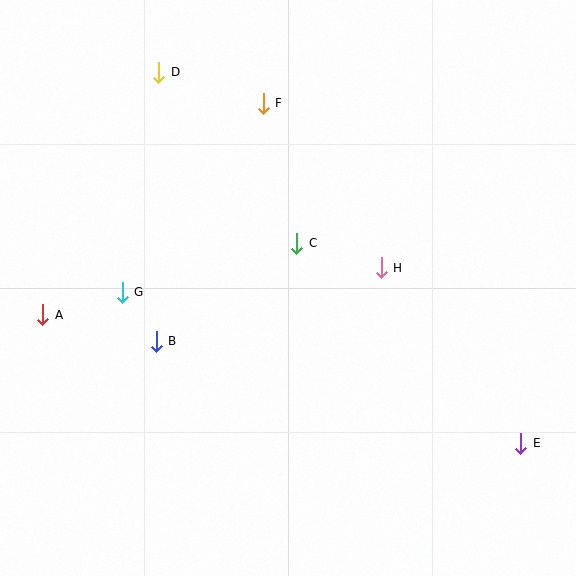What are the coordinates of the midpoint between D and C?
The midpoint between D and C is at (228, 158).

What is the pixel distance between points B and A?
The distance between B and A is 117 pixels.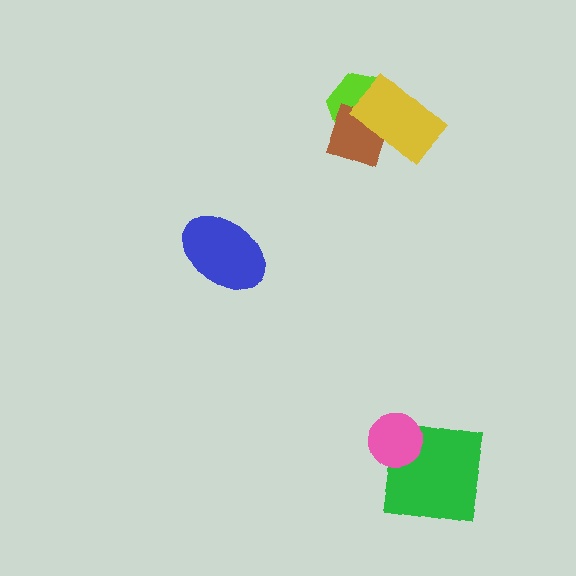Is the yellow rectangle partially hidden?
No, no other shape covers it.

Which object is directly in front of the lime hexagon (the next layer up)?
The brown square is directly in front of the lime hexagon.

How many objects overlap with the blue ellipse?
0 objects overlap with the blue ellipse.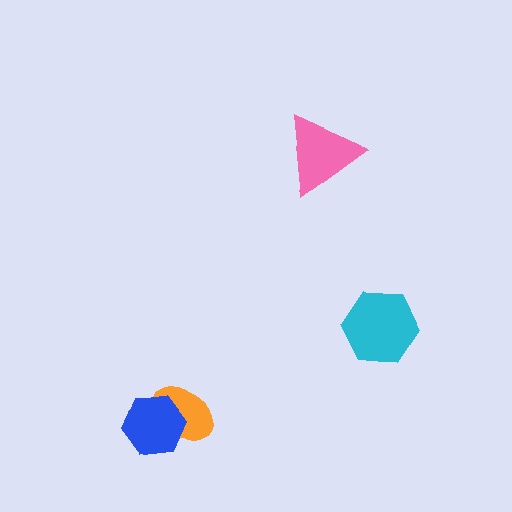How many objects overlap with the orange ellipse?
1 object overlaps with the orange ellipse.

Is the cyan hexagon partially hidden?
No, no other shape covers it.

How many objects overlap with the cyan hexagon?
0 objects overlap with the cyan hexagon.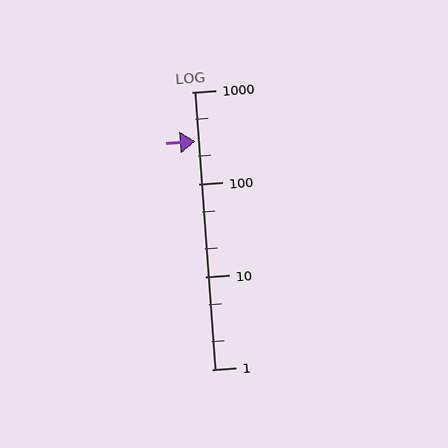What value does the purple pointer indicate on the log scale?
The pointer indicates approximately 290.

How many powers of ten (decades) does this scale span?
The scale spans 3 decades, from 1 to 1000.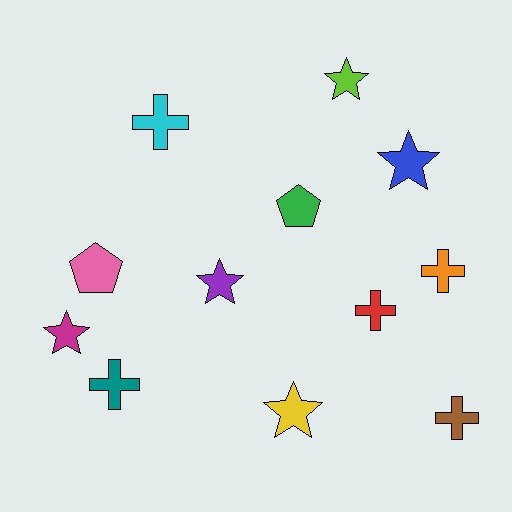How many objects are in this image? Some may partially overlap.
There are 12 objects.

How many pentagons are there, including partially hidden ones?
There are 2 pentagons.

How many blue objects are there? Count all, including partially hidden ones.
There is 1 blue object.